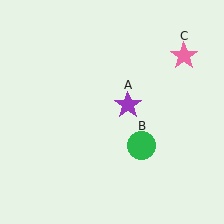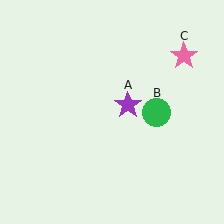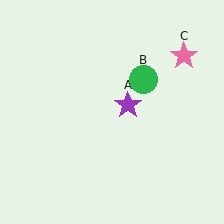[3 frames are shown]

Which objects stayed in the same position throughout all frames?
Purple star (object A) and pink star (object C) remained stationary.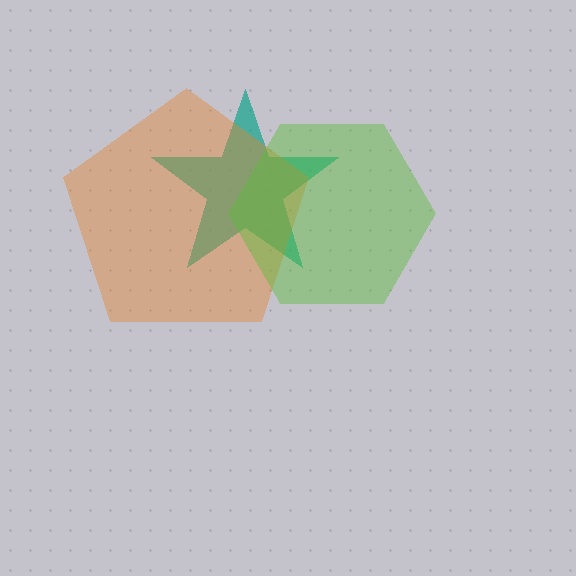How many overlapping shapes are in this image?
There are 3 overlapping shapes in the image.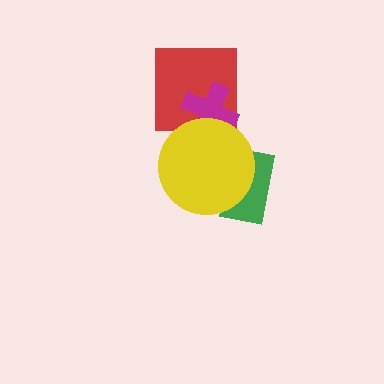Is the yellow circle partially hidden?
No, no other shape covers it.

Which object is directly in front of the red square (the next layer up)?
The magenta cross is directly in front of the red square.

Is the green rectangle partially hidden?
Yes, it is partially covered by another shape.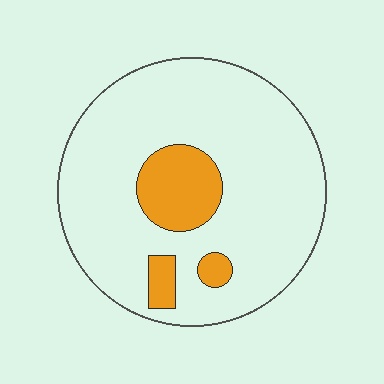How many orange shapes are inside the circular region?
3.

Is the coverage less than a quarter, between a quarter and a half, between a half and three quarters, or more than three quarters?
Less than a quarter.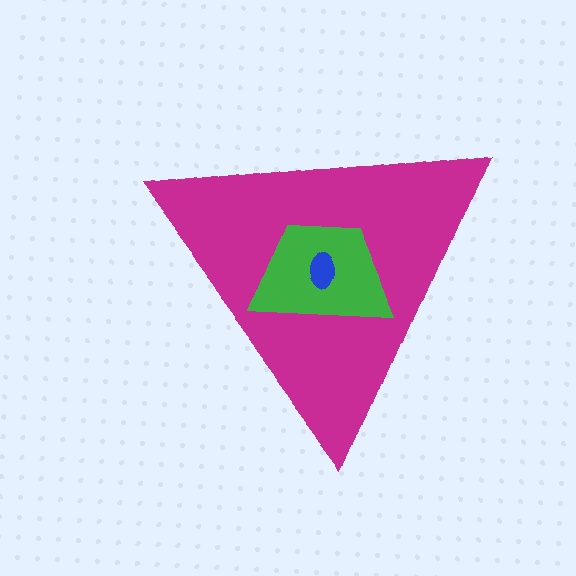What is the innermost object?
The blue ellipse.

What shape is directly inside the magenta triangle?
The green trapezoid.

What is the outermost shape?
The magenta triangle.